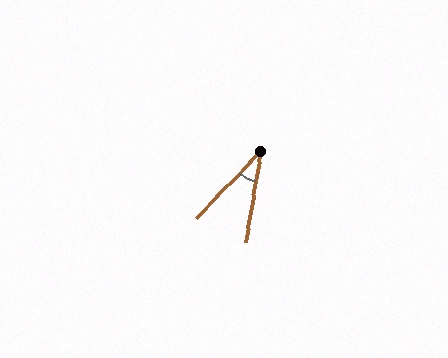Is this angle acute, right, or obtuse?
It is acute.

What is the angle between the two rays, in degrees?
Approximately 34 degrees.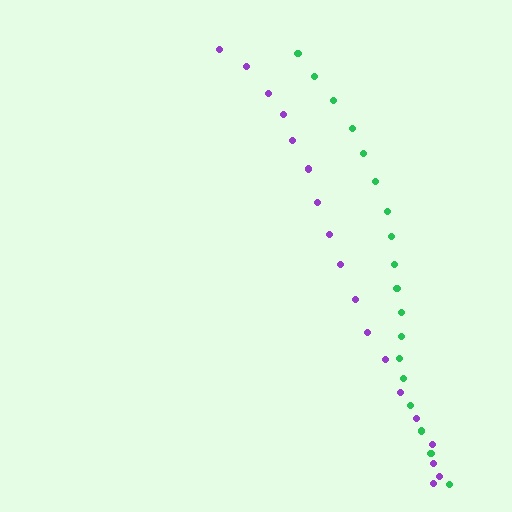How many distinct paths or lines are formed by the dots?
There are 2 distinct paths.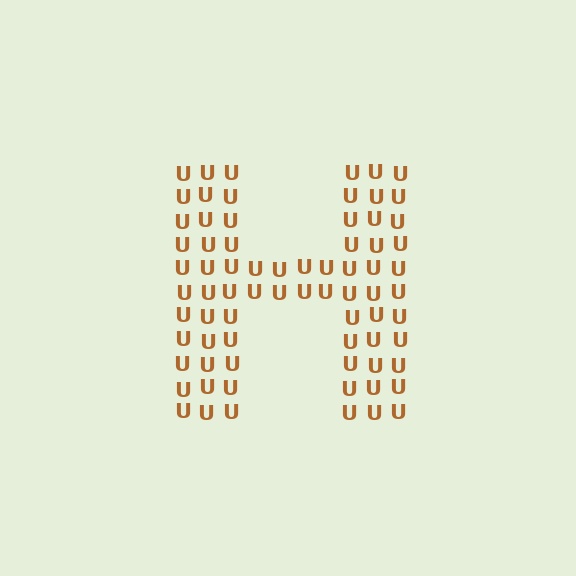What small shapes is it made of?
It is made of small letter U's.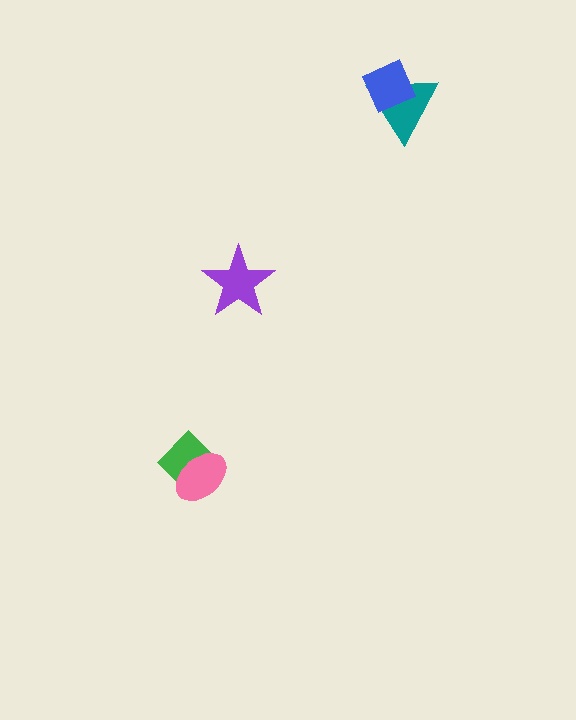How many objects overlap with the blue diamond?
1 object overlaps with the blue diamond.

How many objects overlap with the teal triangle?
1 object overlaps with the teal triangle.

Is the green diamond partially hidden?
Yes, it is partially covered by another shape.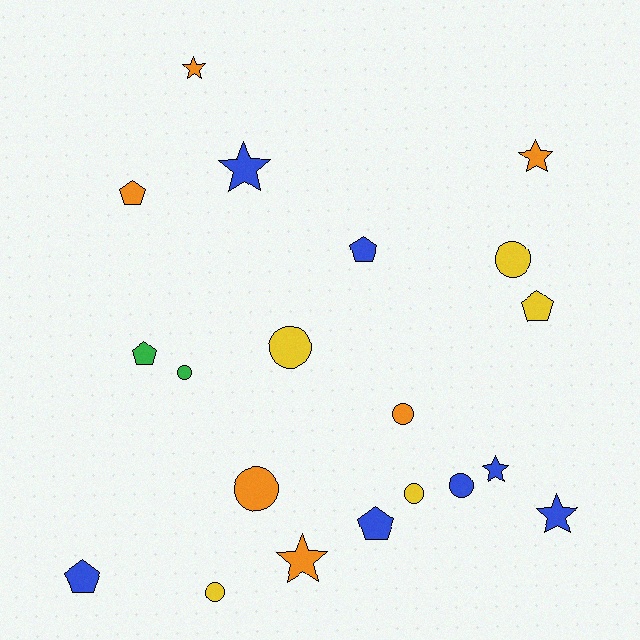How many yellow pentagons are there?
There is 1 yellow pentagon.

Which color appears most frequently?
Blue, with 7 objects.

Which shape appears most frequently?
Circle, with 8 objects.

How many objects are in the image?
There are 20 objects.